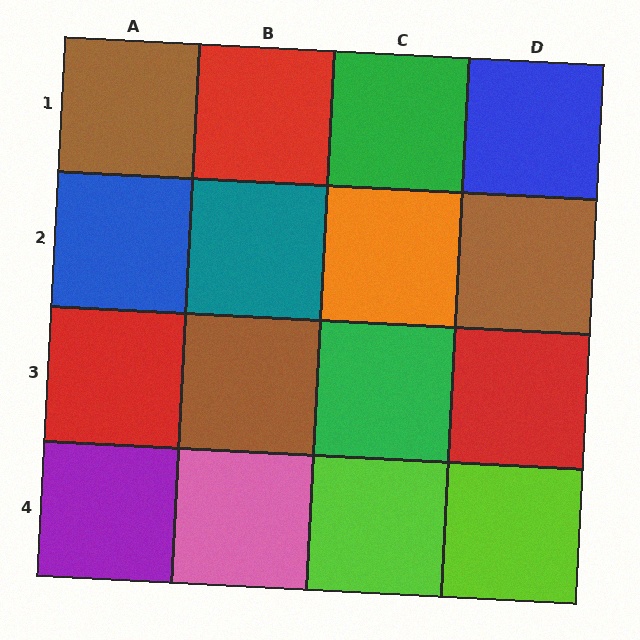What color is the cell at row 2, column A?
Blue.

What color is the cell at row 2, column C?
Orange.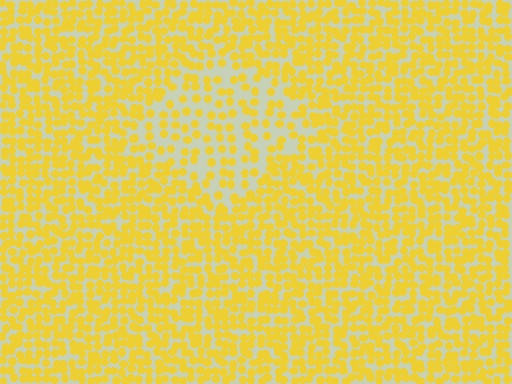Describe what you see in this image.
The image contains small yellow elements arranged at two different densities. A diamond-shaped region is visible where the elements are less densely packed than the surrounding area.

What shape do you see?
I see a diamond.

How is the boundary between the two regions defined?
The boundary is defined by a change in element density (approximately 2.0x ratio). All elements are the same color, size, and shape.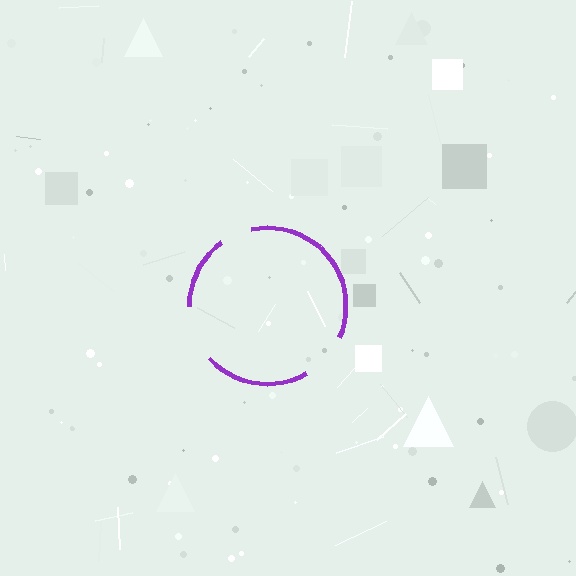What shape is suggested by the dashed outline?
The dashed outline suggests a circle.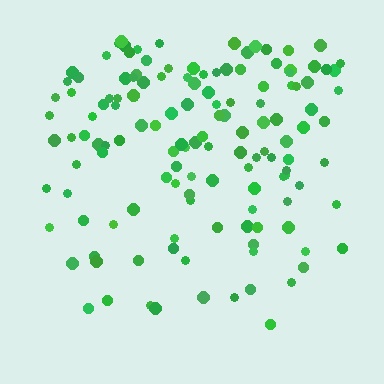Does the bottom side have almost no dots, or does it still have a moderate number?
Still a moderate number, just noticeably fewer than the top.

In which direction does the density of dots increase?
From bottom to top, with the top side densest.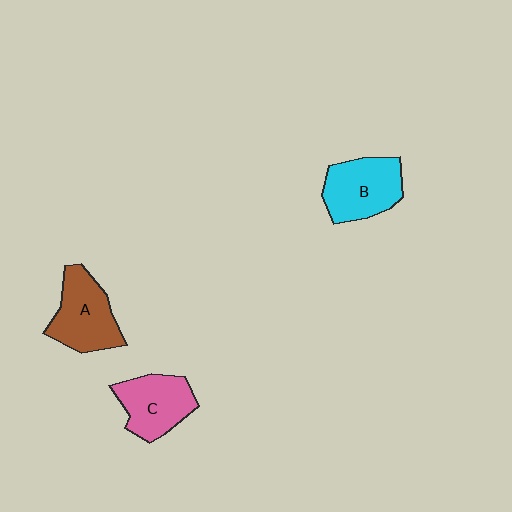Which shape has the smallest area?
Shape C (pink).